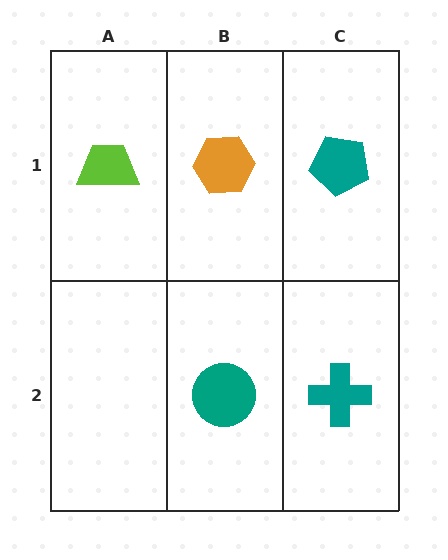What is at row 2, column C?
A teal cross.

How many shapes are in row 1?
3 shapes.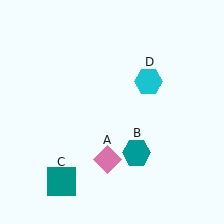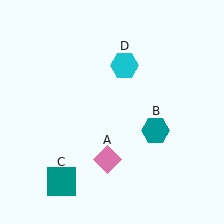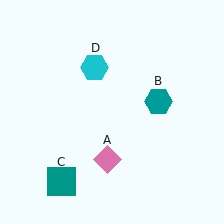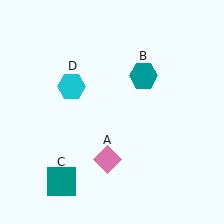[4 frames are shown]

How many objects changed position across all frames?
2 objects changed position: teal hexagon (object B), cyan hexagon (object D).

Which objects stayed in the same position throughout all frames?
Pink diamond (object A) and teal square (object C) remained stationary.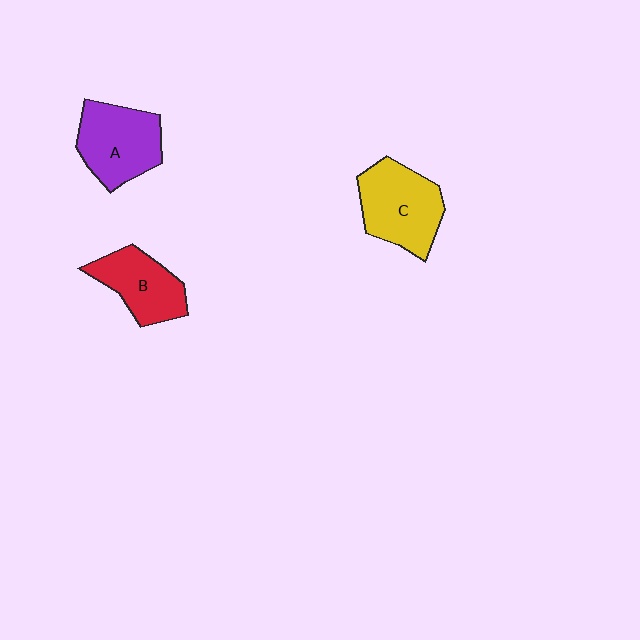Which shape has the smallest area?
Shape B (red).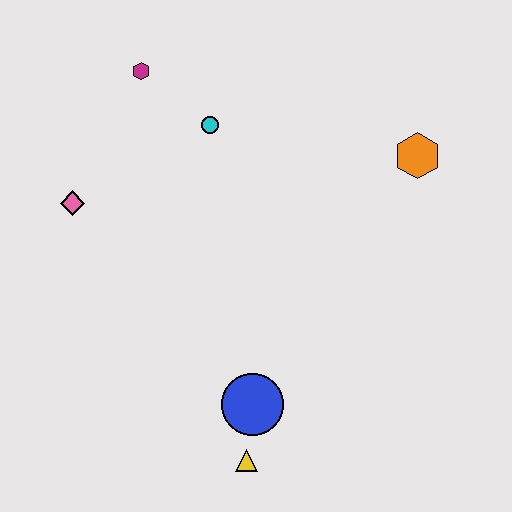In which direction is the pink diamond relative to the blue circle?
The pink diamond is above the blue circle.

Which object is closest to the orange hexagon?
The cyan circle is closest to the orange hexagon.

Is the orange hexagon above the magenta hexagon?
No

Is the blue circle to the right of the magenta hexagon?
Yes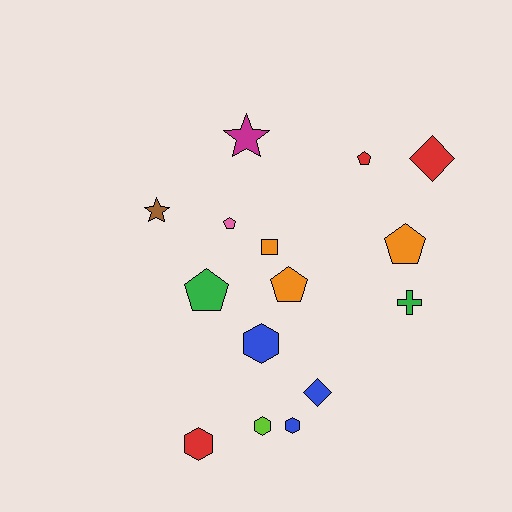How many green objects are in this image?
There are 2 green objects.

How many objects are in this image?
There are 15 objects.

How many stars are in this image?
There are 2 stars.